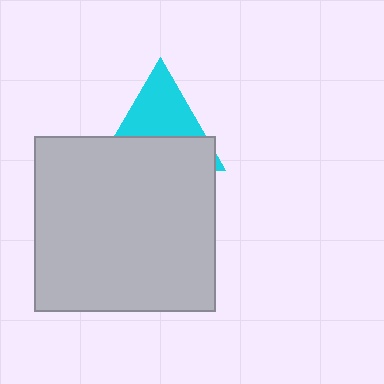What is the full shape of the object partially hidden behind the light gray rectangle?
The partially hidden object is a cyan triangle.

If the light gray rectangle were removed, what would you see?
You would see the complete cyan triangle.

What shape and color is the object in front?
The object in front is a light gray rectangle.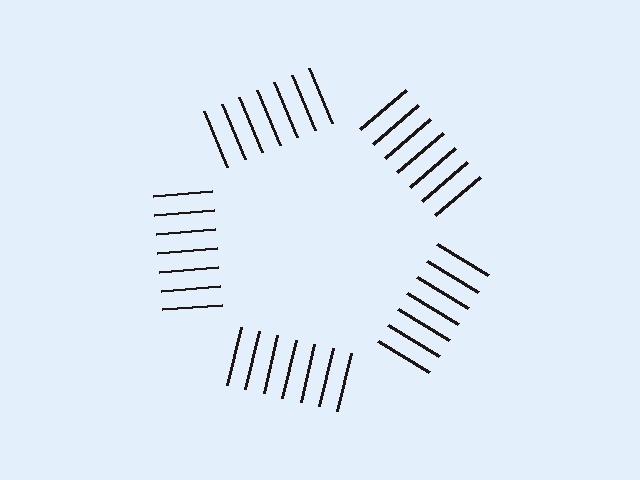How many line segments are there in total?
35 — 7 along each of the 5 edges.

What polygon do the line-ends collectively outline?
An illusory pentagon — the line segments terminate on its edges but no continuous stroke is drawn.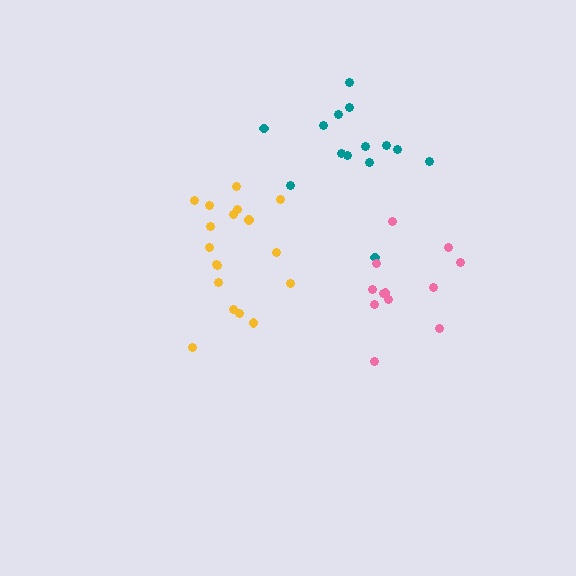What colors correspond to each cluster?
The clusters are colored: yellow, teal, pink.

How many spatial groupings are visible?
There are 3 spatial groupings.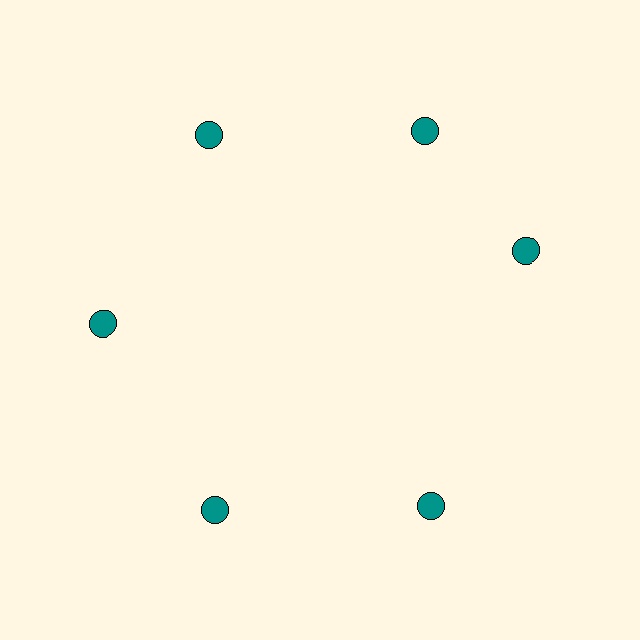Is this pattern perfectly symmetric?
No. The 6 teal circles are arranged in a ring, but one element near the 3 o'clock position is rotated out of alignment along the ring, breaking the 6-fold rotational symmetry.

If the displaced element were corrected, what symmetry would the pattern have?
It would have 6-fold rotational symmetry — the pattern would map onto itself every 60 degrees.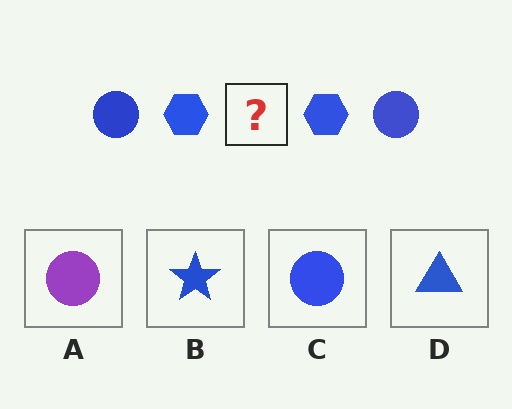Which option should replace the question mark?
Option C.